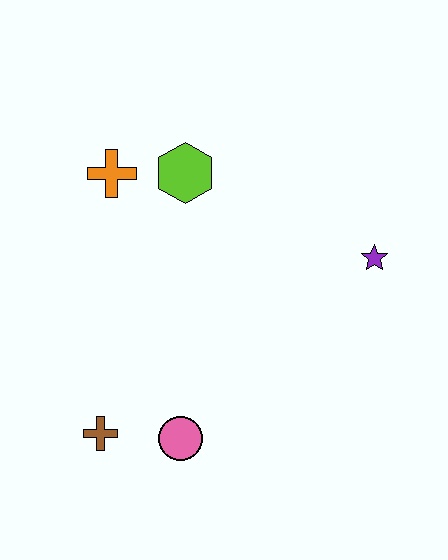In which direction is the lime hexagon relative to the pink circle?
The lime hexagon is above the pink circle.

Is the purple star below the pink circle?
No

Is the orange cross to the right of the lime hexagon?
No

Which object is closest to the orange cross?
The lime hexagon is closest to the orange cross.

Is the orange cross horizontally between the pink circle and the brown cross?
Yes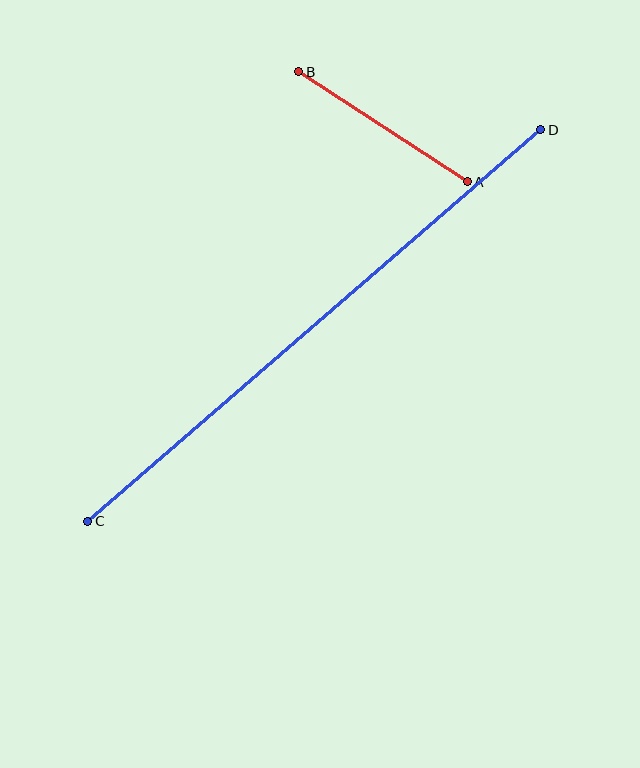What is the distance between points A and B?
The distance is approximately 201 pixels.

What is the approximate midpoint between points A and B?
The midpoint is at approximately (383, 127) pixels.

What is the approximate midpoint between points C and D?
The midpoint is at approximately (314, 326) pixels.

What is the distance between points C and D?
The distance is approximately 599 pixels.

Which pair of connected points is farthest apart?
Points C and D are farthest apart.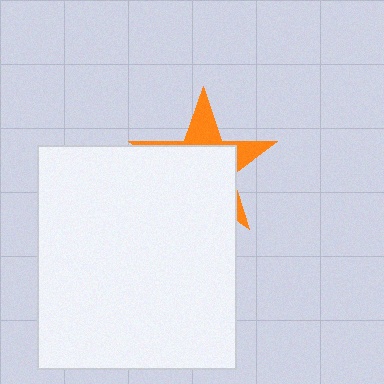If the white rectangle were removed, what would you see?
You would see the complete orange star.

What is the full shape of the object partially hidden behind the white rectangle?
The partially hidden object is an orange star.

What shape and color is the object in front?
The object in front is a white rectangle.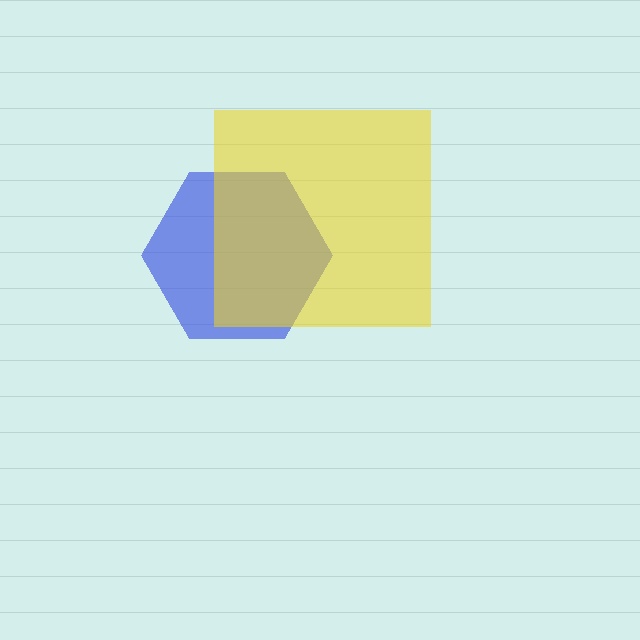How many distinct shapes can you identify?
There are 2 distinct shapes: a blue hexagon, a yellow square.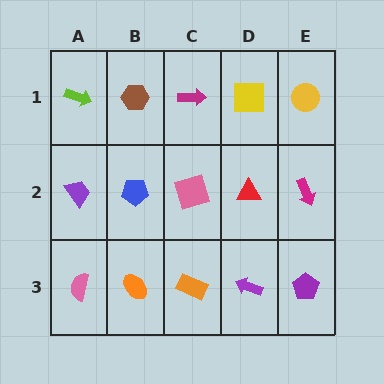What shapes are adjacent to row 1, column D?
A red triangle (row 2, column D), a magenta arrow (row 1, column C), a yellow circle (row 1, column E).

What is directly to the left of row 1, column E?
A yellow square.